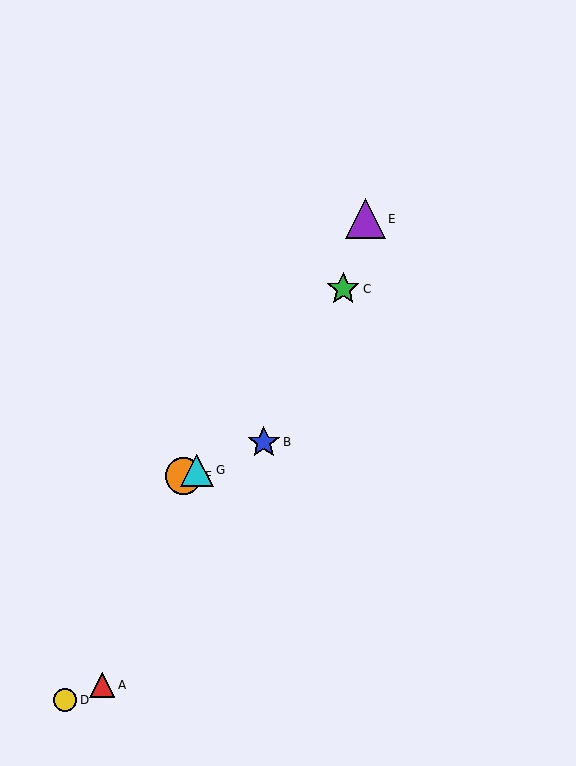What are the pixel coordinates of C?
Object C is at (343, 289).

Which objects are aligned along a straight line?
Objects B, F, G are aligned along a straight line.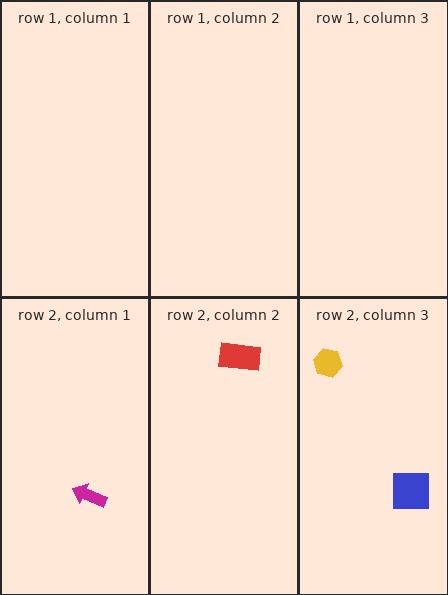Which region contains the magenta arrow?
The row 2, column 1 region.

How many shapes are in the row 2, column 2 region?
1.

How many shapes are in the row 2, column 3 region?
2.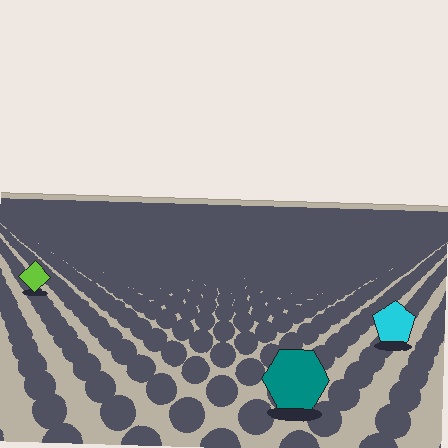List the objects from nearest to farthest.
From nearest to farthest: the teal hexagon, the cyan pentagon, the lime diamond.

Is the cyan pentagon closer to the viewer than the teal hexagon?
No. The teal hexagon is closer — you can tell from the texture gradient: the ground texture is coarser near it.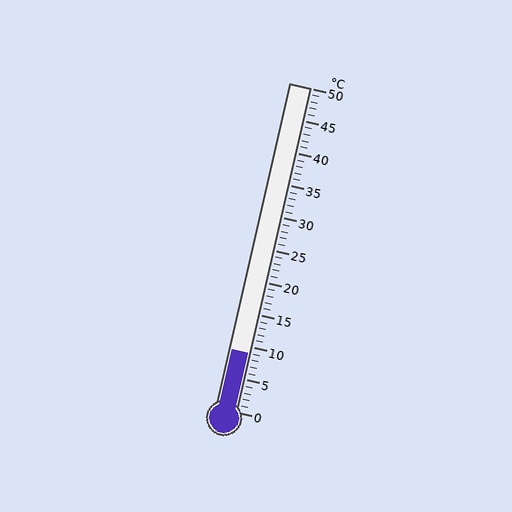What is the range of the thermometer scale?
The thermometer scale ranges from 0°C to 50°C.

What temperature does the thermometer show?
The thermometer shows approximately 9°C.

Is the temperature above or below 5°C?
The temperature is above 5°C.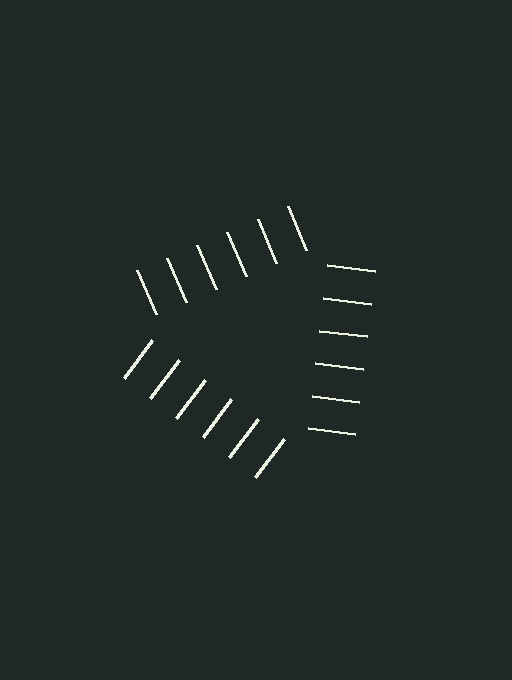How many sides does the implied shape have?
3 sides — the line-ends trace a triangle.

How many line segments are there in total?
18 — 6 along each of the 3 edges.